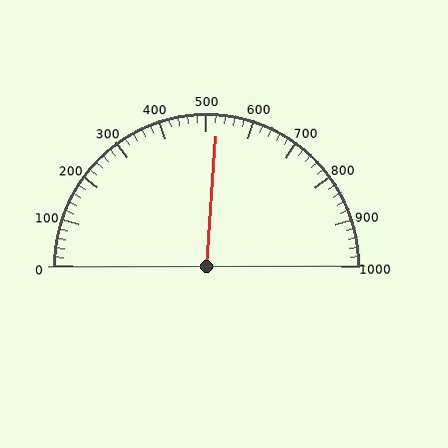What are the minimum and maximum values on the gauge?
The gauge ranges from 0 to 1000.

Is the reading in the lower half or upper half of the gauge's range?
The reading is in the upper half of the range (0 to 1000).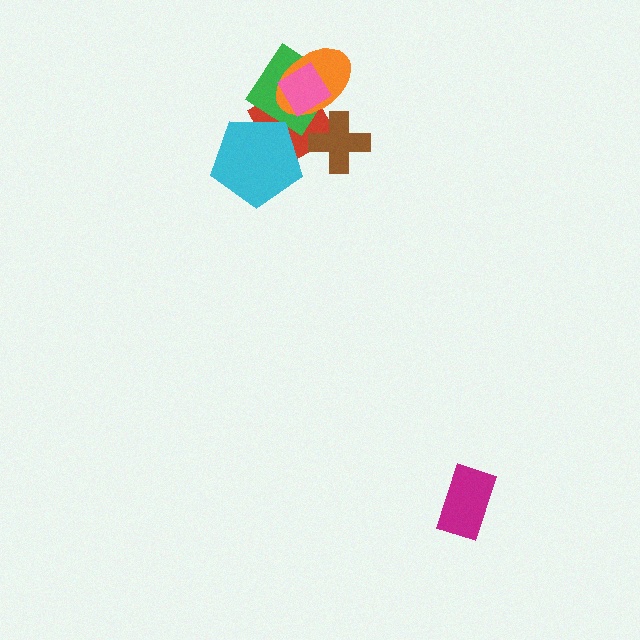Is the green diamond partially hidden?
Yes, it is partially covered by another shape.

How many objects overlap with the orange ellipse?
3 objects overlap with the orange ellipse.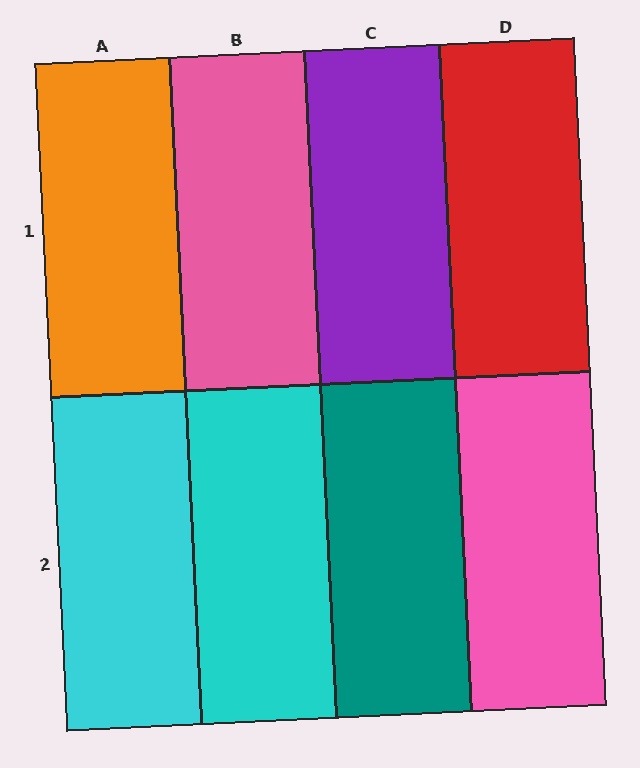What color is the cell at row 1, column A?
Orange.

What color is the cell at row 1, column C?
Purple.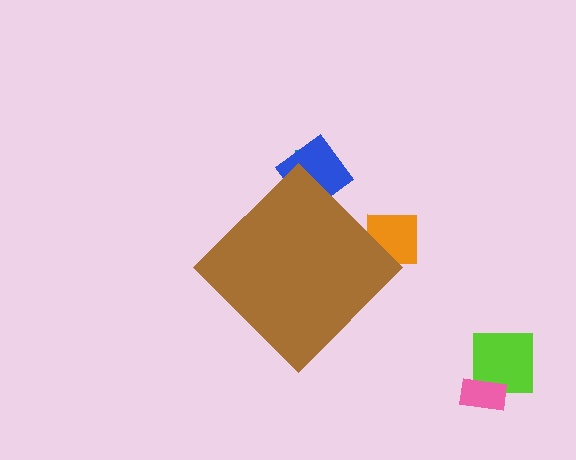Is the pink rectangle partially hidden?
No, the pink rectangle is fully visible.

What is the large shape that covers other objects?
A brown diamond.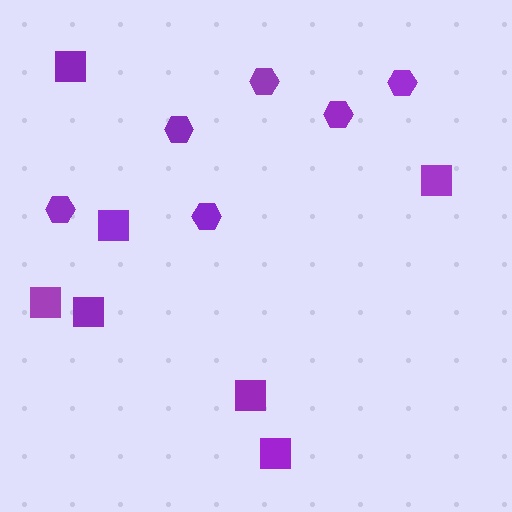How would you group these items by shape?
There are 2 groups: one group of squares (7) and one group of hexagons (6).